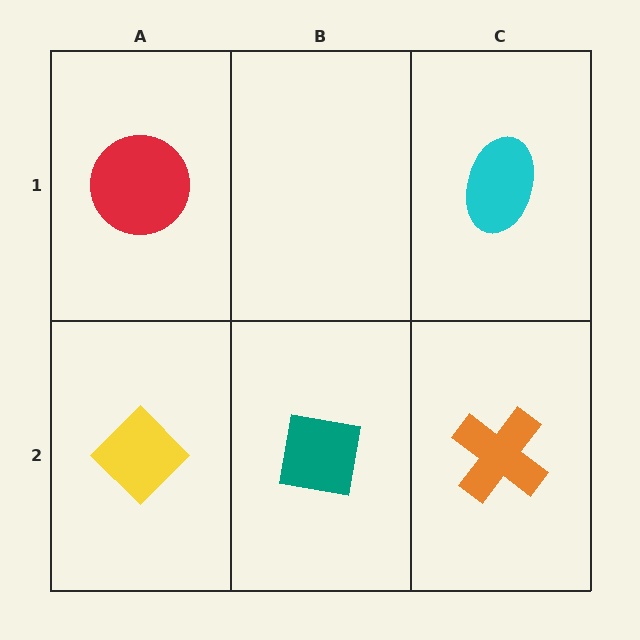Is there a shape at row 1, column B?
No, that cell is empty.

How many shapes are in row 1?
2 shapes.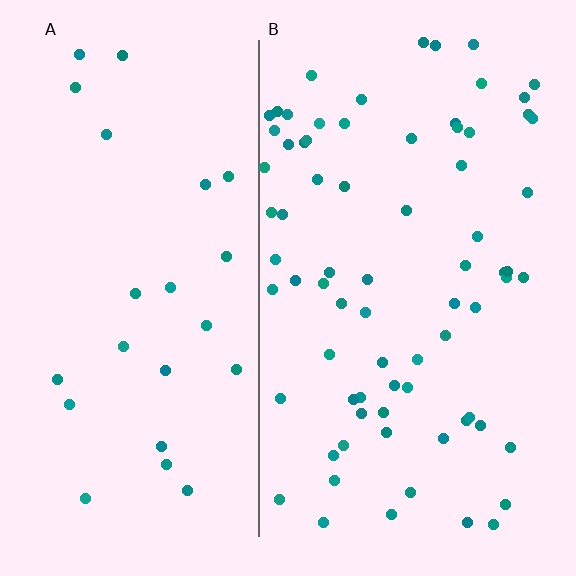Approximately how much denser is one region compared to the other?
Approximately 3.0× — region B over region A.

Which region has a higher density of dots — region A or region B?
B (the right).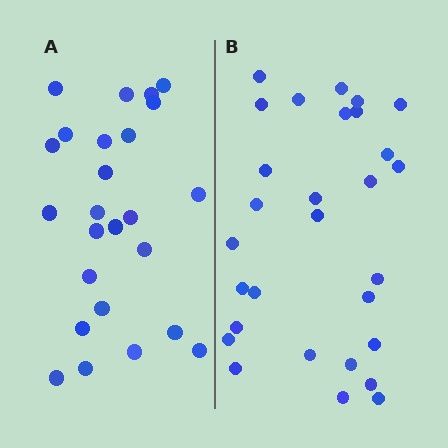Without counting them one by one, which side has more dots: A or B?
Region B (the right region) has more dots.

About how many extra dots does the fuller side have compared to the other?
Region B has about 4 more dots than region A.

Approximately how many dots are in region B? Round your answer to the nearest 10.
About 30 dots. (The exact count is 29, which rounds to 30.)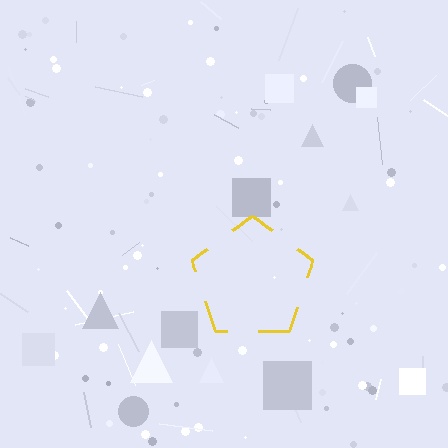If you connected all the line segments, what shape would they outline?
They would outline a pentagon.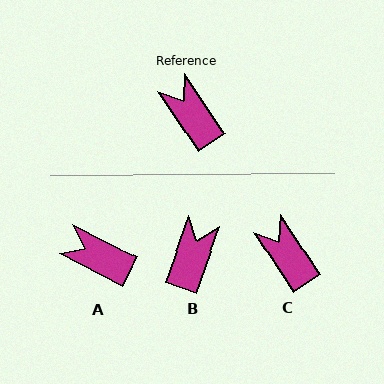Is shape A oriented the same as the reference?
No, it is off by about 30 degrees.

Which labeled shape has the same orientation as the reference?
C.